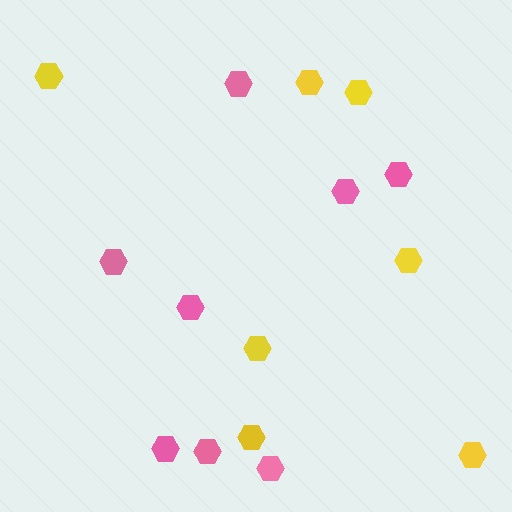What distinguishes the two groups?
There are 2 groups: one group of yellow hexagons (7) and one group of pink hexagons (8).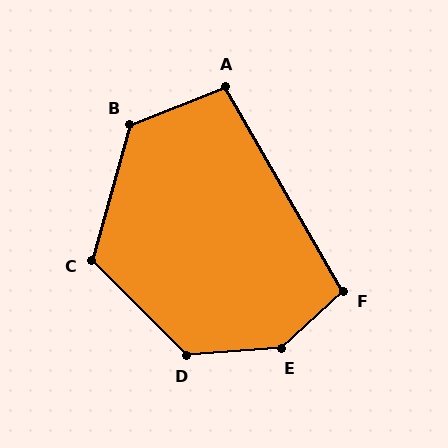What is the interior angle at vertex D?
Approximately 131 degrees (obtuse).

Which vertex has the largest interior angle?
E, at approximately 142 degrees.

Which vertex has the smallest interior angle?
A, at approximately 98 degrees.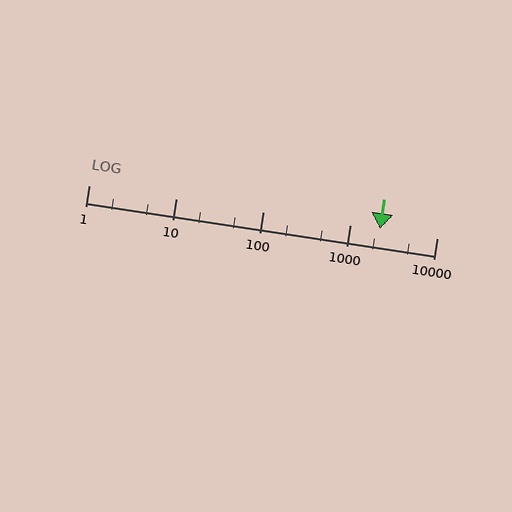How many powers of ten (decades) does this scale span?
The scale spans 4 decades, from 1 to 10000.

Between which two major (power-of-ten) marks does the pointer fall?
The pointer is between 1000 and 10000.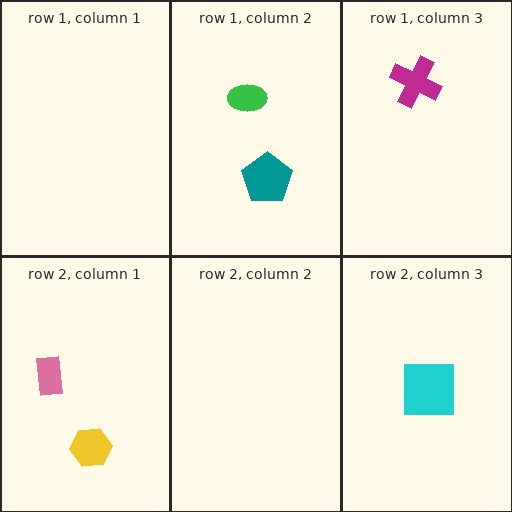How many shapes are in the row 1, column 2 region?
2.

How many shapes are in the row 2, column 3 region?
1.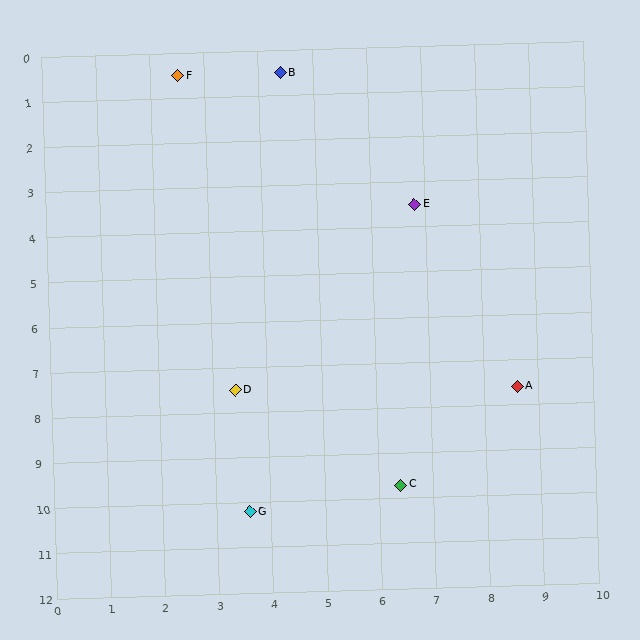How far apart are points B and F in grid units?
Points B and F are about 1.9 grid units apart.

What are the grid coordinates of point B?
Point B is at approximately (4.4, 0.5).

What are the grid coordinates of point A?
Point A is at approximately (8.6, 7.6).